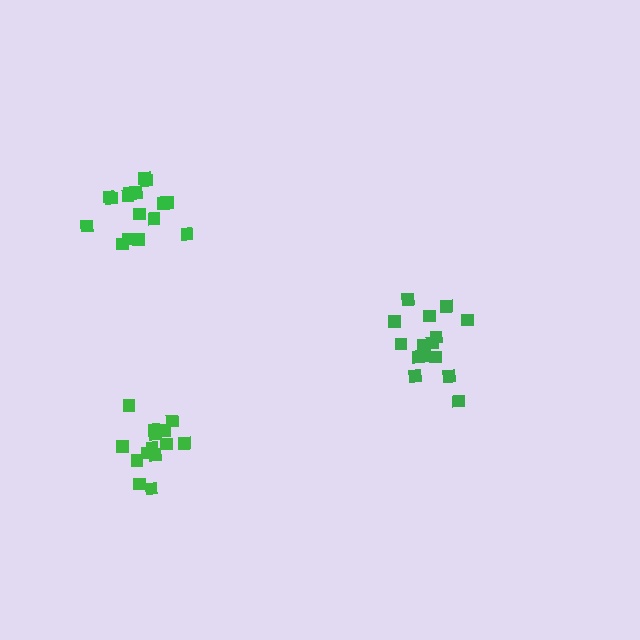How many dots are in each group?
Group 1: 17 dots, Group 2: 14 dots, Group 3: 15 dots (46 total).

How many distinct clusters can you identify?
There are 3 distinct clusters.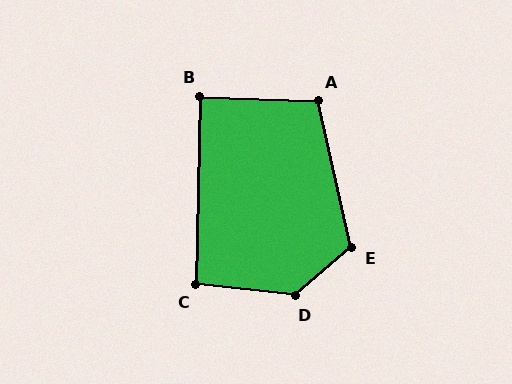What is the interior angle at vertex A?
Approximately 105 degrees (obtuse).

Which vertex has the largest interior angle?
D, at approximately 134 degrees.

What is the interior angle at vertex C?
Approximately 95 degrees (approximately right).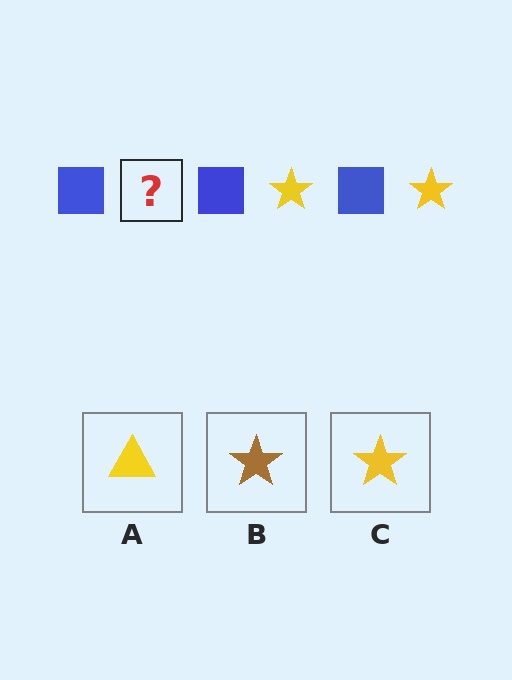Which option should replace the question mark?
Option C.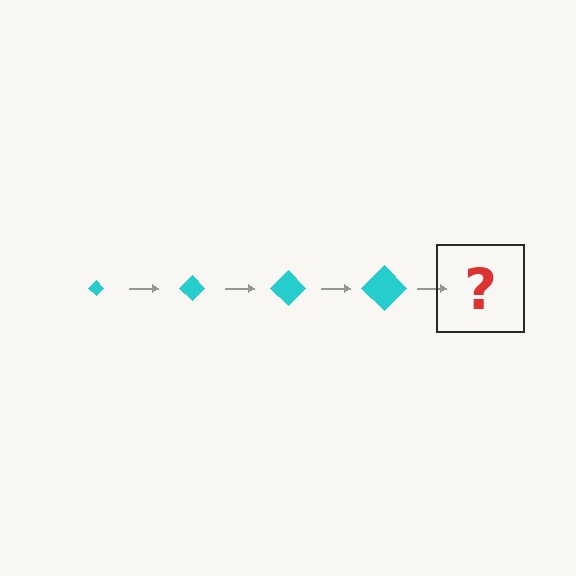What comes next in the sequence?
The next element should be a cyan diamond, larger than the previous one.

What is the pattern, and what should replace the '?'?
The pattern is that the diamond gets progressively larger each step. The '?' should be a cyan diamond, larger than the previous one.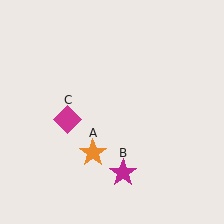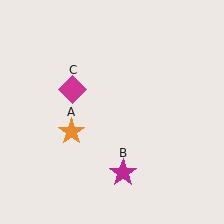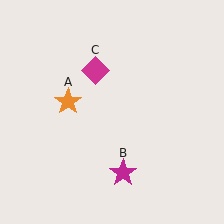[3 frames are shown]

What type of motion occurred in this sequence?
The orange star (object A), magenta diamond (object C) rotated clockwise around the center of the scene.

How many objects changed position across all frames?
2 objects changed position: orange star (object A), magenta diamond (object C).